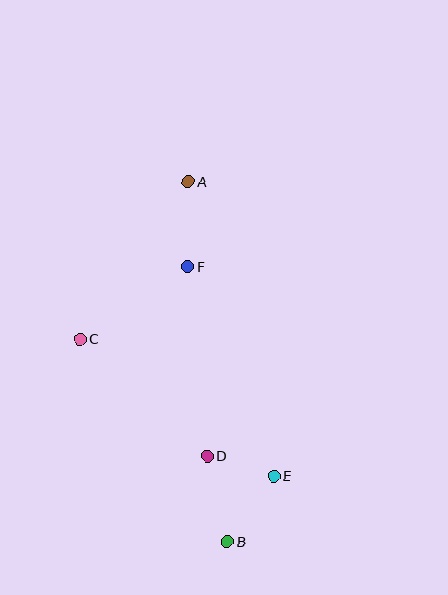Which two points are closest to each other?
Points D and E are closest to each other.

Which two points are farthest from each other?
Points A and B are farthest from each other.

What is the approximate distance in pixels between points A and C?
The distance between A and C is approximately 191 pixels.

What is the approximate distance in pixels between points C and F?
The distance between C and F is approximately 130 pixels.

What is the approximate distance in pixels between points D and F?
The distance between D and F is approximately 190 pixels.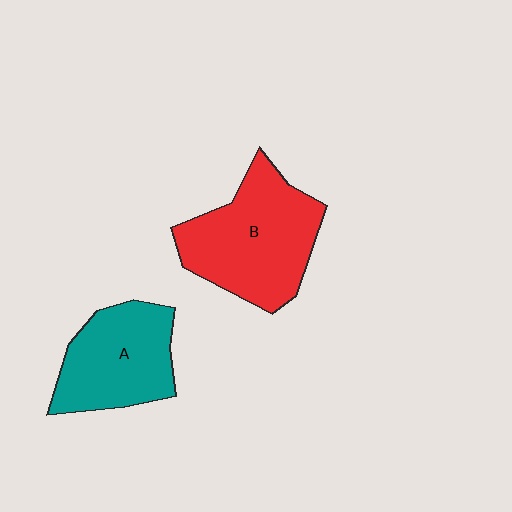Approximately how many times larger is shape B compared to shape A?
Approximately 1.3 times.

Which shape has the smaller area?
Shape A (teal).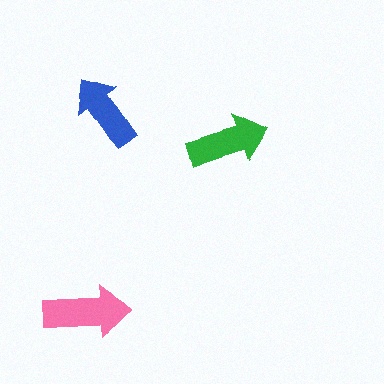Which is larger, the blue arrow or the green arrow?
The green one.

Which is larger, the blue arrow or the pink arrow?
The pink one.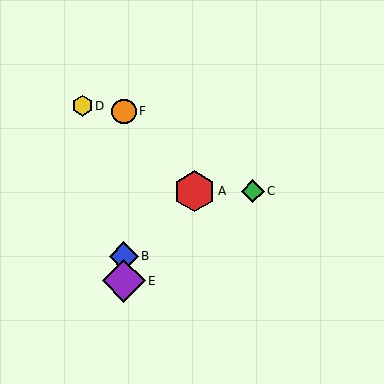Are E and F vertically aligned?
Yes, both are at x≈124.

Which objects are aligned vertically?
Objects B, E, F are aligned vertically.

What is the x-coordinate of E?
Object E is at x≈124.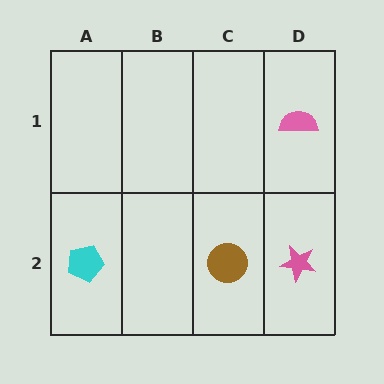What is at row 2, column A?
A cyan pentagon.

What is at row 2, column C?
A brown circle.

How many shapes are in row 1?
1 shape.